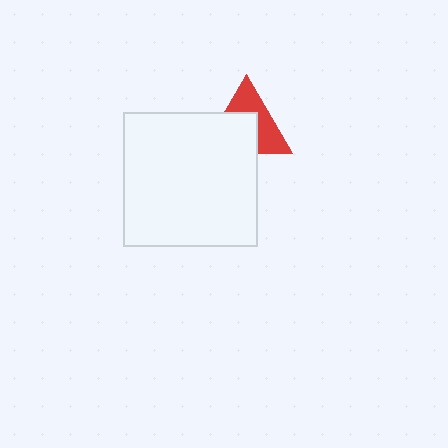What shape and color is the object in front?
The object in front is a white square.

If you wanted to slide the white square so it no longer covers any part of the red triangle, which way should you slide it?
Slide it down — that is the most direct way to separate the two shapes.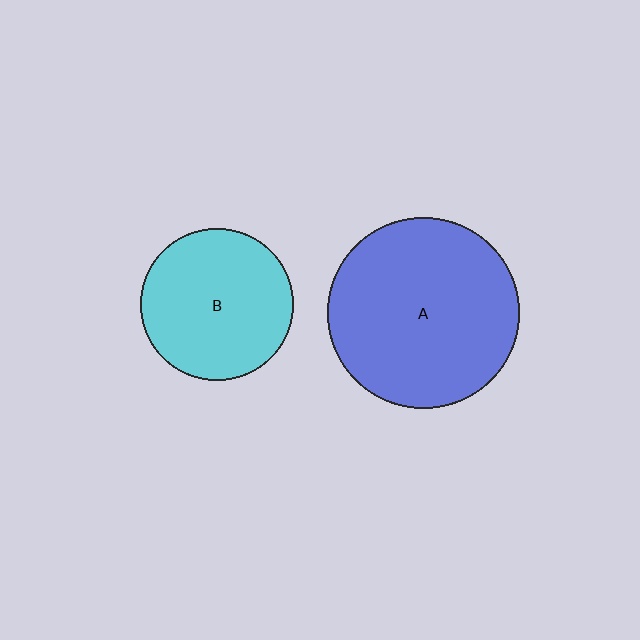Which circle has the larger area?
Circle A (blue).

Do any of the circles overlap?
No, none of the circles overlap.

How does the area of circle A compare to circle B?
Approximately 1.6 times.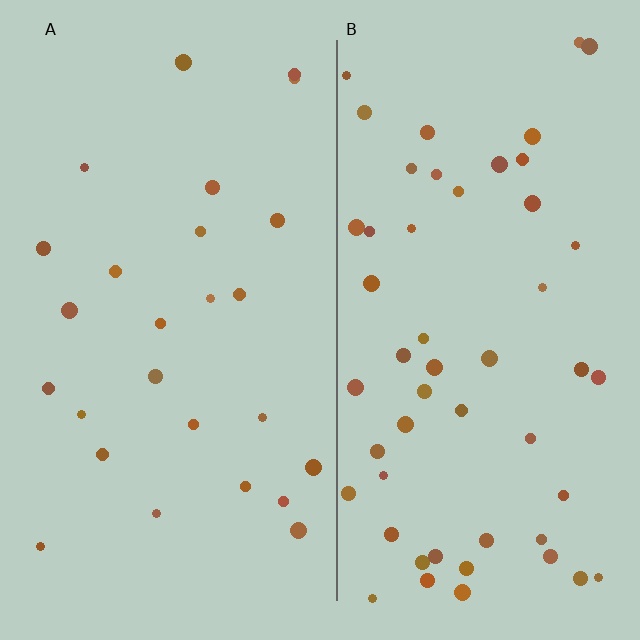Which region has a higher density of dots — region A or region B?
B (the right).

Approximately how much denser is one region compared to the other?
Approximately 1.9× — region B over region A.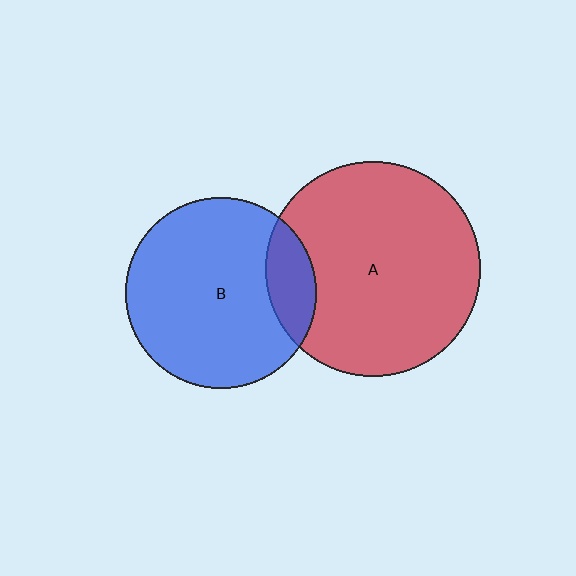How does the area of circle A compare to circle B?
Approximately 1.3 times.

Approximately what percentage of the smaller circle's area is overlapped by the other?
Approximately 15%.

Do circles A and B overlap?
Yes.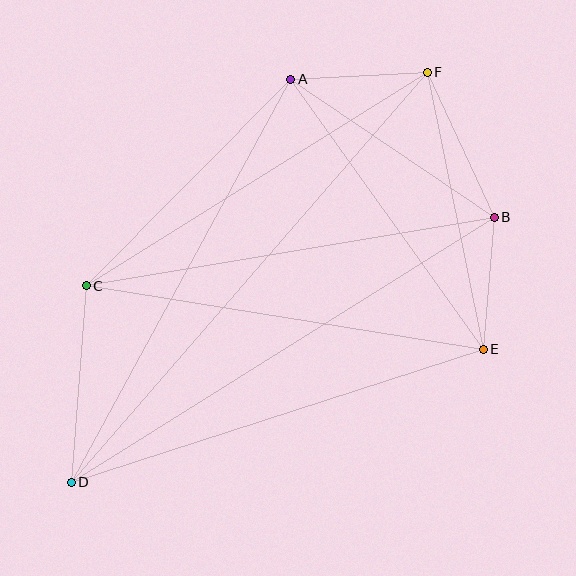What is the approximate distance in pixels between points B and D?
The distance between B and D is approximately 499 pixels.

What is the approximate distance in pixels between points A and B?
The distance between A and B is approximately 246 pixels.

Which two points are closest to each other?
Points B and E are closest to each other.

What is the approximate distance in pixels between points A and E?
The distance between A and E is approximately 332 pixels.